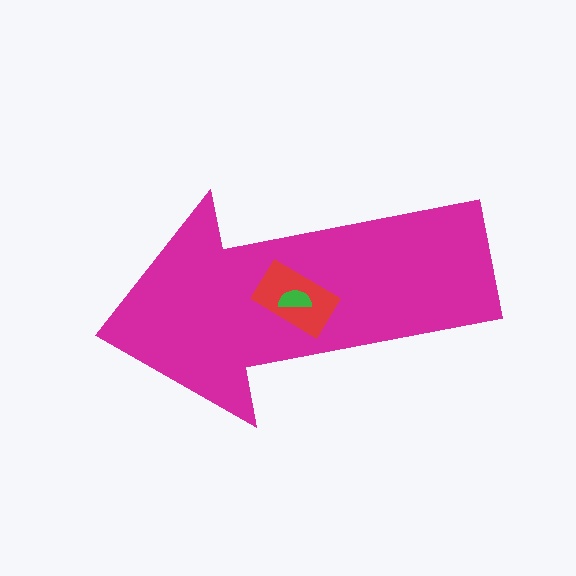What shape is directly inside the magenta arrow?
The red rectangle.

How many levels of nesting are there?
3.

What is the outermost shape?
The magenta arrow.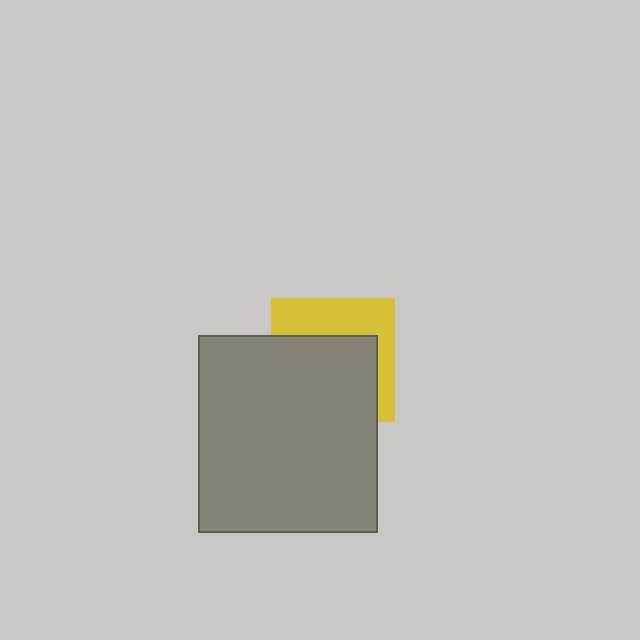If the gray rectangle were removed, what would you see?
You would see the complete yellow square.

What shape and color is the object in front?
The object in front is a gray rectangle.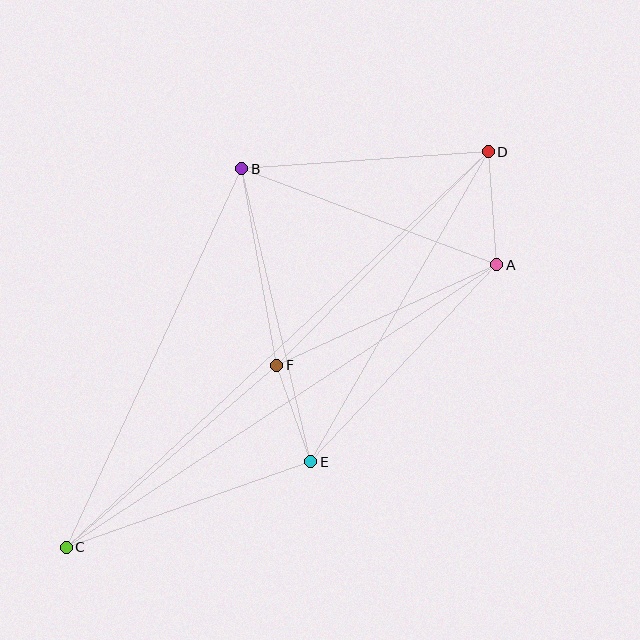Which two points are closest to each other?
Points E and F are closest to each other.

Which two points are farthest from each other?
Points C and D are farthest from each other.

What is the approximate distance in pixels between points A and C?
The distance between A and C is approximately 515 pixels.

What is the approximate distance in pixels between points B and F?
The distance between B and F is approximately 200 pixels.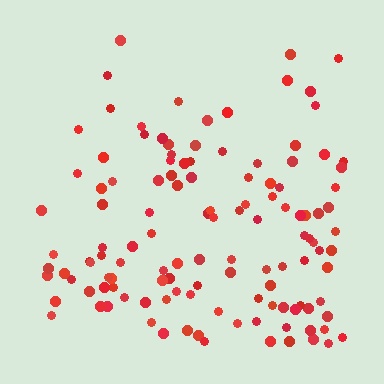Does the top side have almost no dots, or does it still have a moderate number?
Still a moderate number, just noticeably fewer than the bottom.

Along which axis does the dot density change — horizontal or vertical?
Vertical.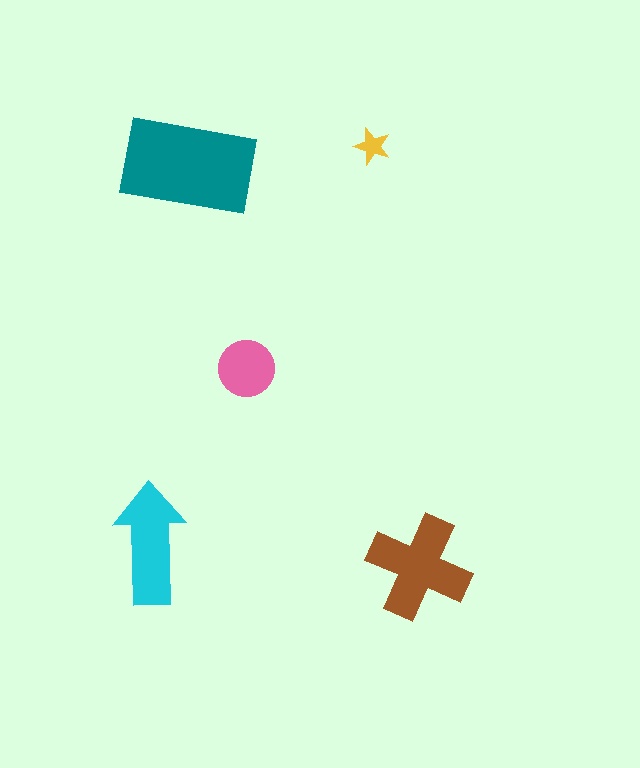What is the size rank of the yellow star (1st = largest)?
5th.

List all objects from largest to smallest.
The teal rectangle, the brown cross, the cyan arrow, the pink circle, the yellow star.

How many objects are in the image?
There are 5 objects in the image.